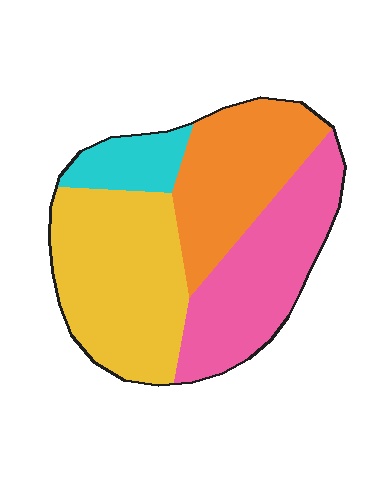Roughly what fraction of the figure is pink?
Pink covers 29% of the figure.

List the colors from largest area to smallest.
From largest to smallest: yellow, pink, orange, cyan.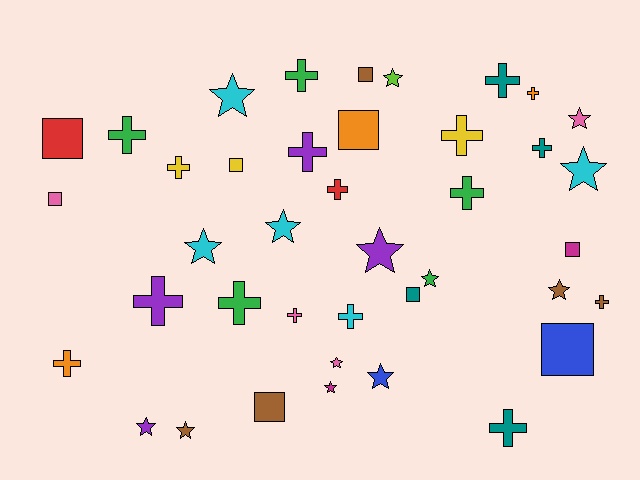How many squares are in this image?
There are 9 squares.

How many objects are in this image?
There are 40 objects.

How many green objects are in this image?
There are 5 green objects.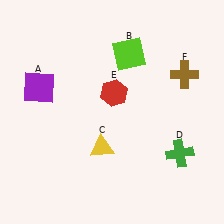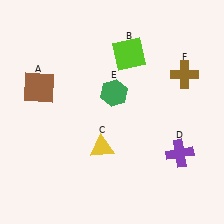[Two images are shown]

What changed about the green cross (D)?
In Image 1, D is green. In Image 2, it changed to purple.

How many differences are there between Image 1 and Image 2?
There are 3 differences between the two images.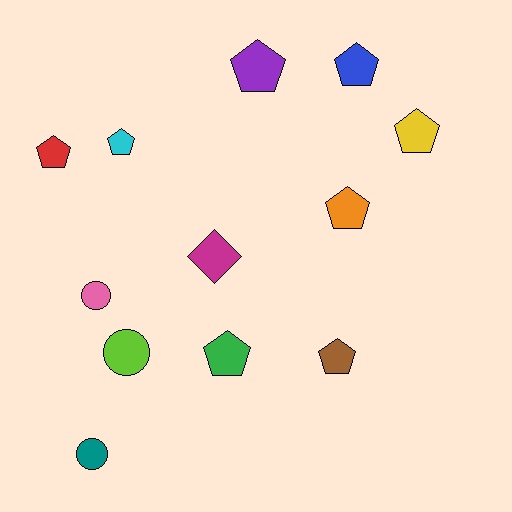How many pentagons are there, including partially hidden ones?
There are 8 pentagons.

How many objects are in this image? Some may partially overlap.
There are 12 objects.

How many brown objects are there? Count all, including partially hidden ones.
There is 1 brown object.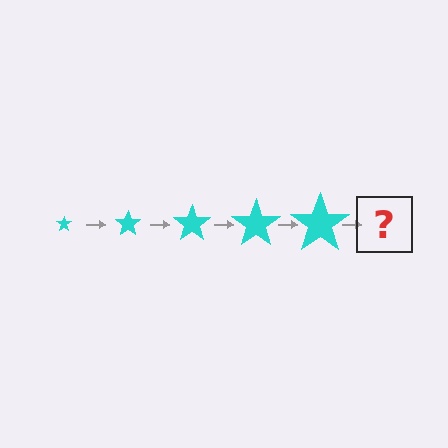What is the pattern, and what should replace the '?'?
The pattern is that the star gets progressively larger each step. The '?' should be a cyan star, larger than the previous one.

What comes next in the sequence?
The next element should be a cyan star, larger than the previous one.